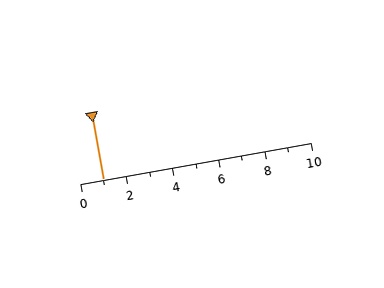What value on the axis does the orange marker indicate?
The marker indicates approximately 1.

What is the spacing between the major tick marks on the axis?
The major ticks are spaced 2 apart.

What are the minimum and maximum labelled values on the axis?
The axis runs from 0 to 10.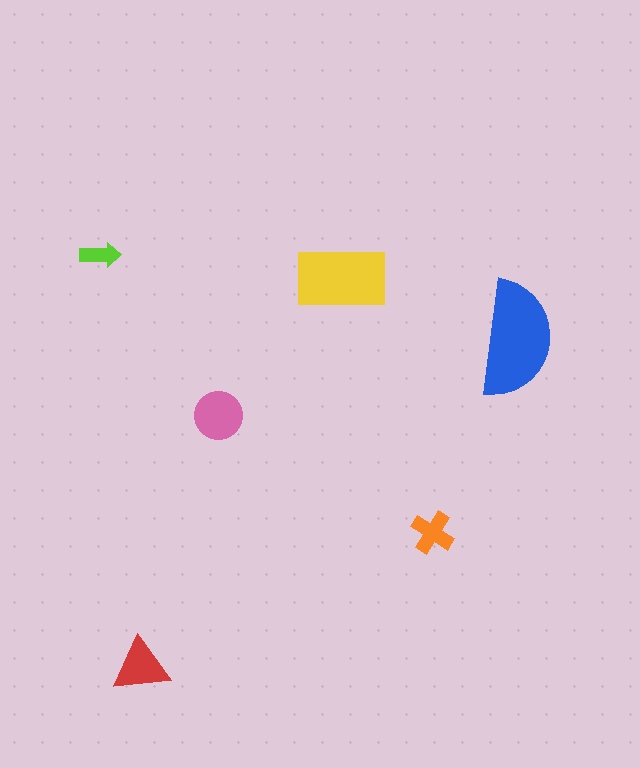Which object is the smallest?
The lime arrow.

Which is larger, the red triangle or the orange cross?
The red triangle.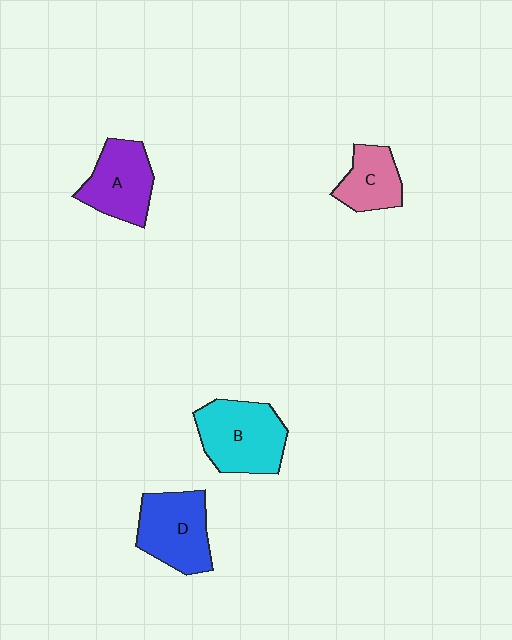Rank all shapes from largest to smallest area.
From largest to smallest: B (cyan), D (blue), A (purple), C (pink).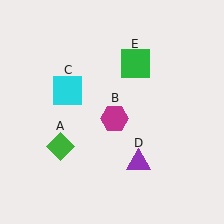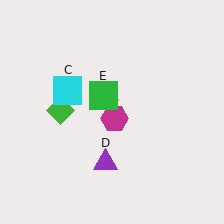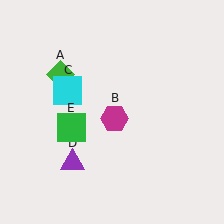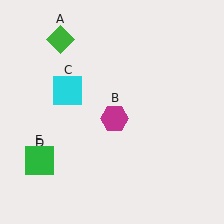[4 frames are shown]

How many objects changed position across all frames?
3 objects changed position: green diamond (object A), purple triangle (object D), green square (object E).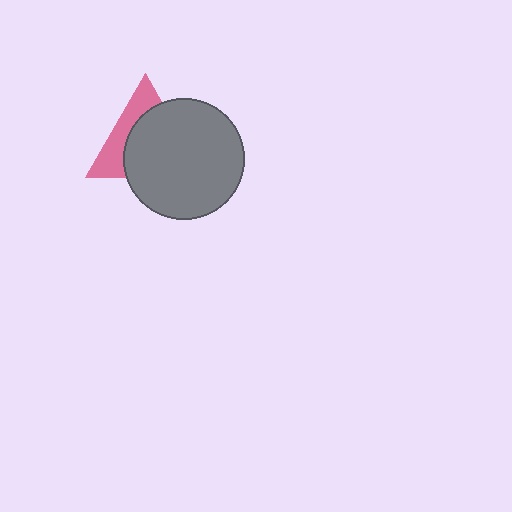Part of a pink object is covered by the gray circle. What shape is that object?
It is a triangle.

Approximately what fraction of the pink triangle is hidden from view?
Roughly 62% of the pink triangle is hidden behind the gray circle.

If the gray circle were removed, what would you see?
You would see the complete pink triangle.